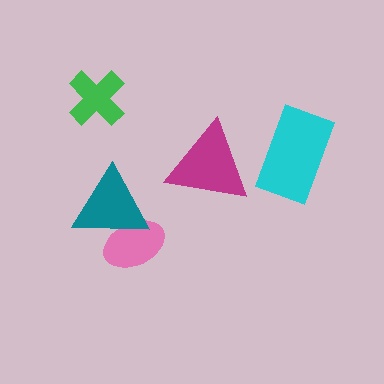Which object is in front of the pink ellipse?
The teal triangle is in front of the pink ellipse.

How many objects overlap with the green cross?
0 objects overlap with the green cross.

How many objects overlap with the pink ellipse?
1 object overlaps with the pink ellipse.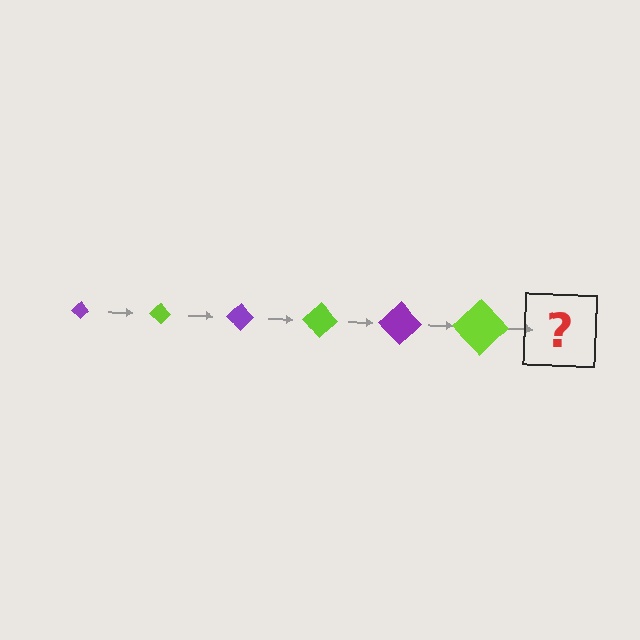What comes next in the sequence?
The next element should be a purple diamond, larger than the previous one.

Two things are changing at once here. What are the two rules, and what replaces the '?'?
The two rules are that the diamond grows larger each step and the color cycles through purple and lime. The '?' should be a purple diamond, larger than the previous one.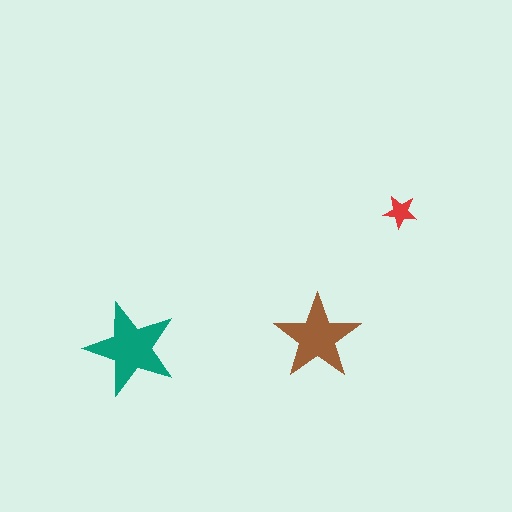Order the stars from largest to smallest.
the teal one, the brown one, the red one.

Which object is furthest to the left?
The teal star is leftmost.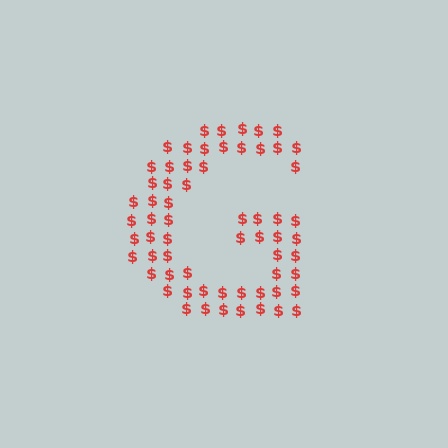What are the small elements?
The small elements are dollar signs.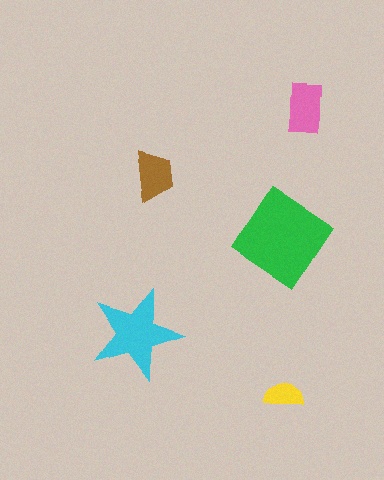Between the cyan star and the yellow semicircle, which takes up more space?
The cyan star.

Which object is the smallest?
The yellow semicircle.